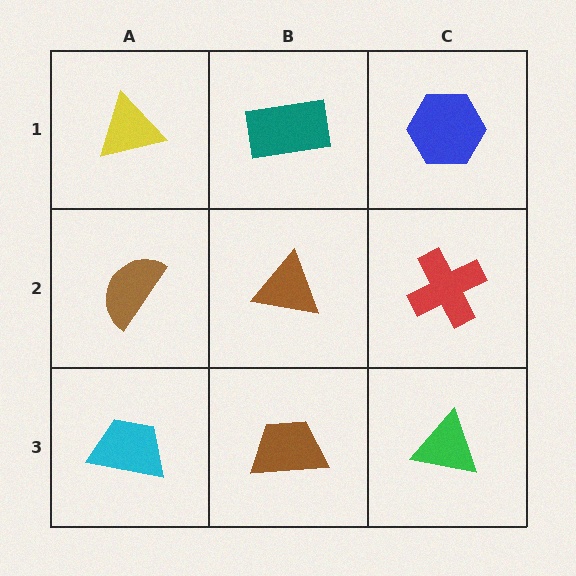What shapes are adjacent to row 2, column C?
A blue hexagon (row 1, column C), a green triangle (row 3, column C), a brown triangle (row 2, column B).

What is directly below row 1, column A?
A brown semicircle.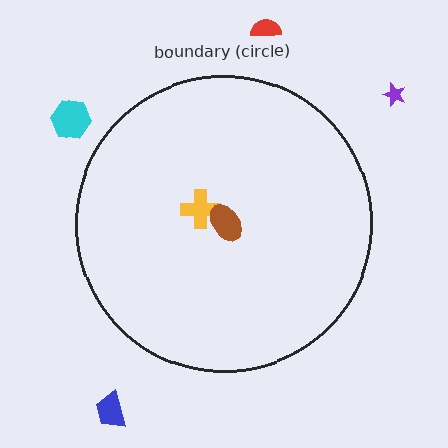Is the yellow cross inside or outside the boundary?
Inside.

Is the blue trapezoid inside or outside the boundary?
Outside.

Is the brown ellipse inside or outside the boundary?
Inside.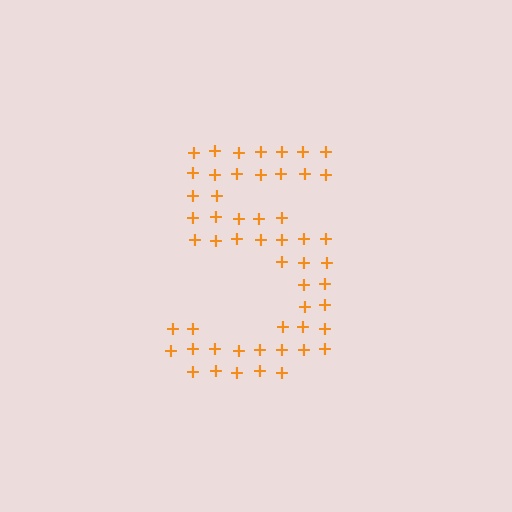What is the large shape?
The large shape is the digit 5.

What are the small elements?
The small elements are plus signs.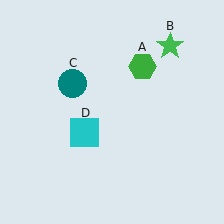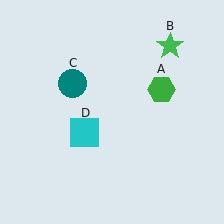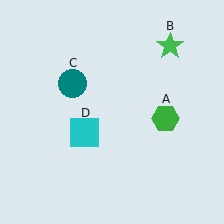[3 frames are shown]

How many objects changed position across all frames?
1 object changed position: green hexagon (object A).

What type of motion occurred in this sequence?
The green hexagon (object A) rotated clockwise around the center of the scene.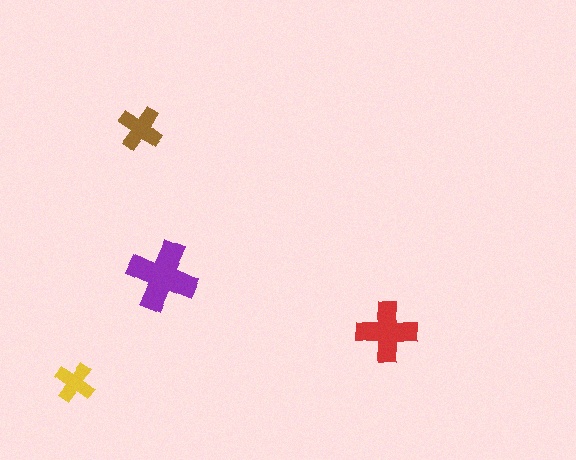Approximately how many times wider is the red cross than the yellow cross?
About 1.5 times wider.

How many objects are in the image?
There are 4 objects in the image.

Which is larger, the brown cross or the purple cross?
The purple one.